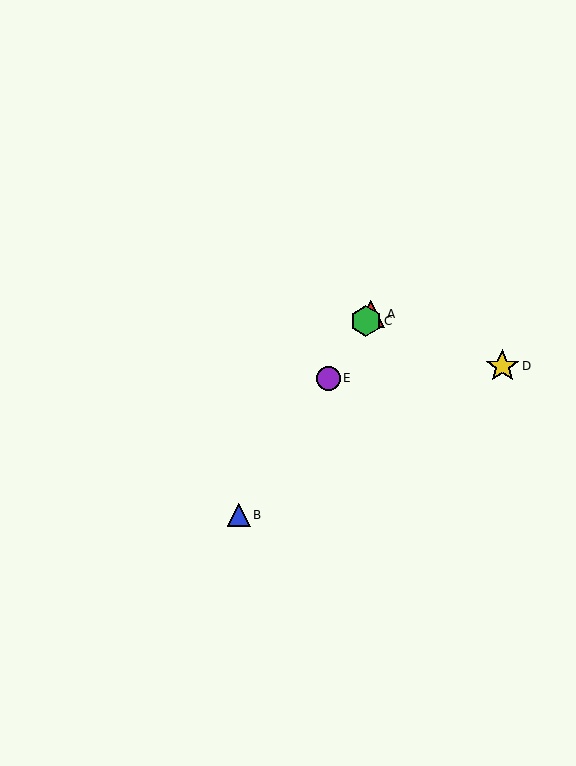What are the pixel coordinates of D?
Object D is at (502, 366).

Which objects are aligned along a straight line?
Objects A, B, C, E are aligned along a straight line.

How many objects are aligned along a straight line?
4 objects (A, B, C, E) are aligned along a straight line.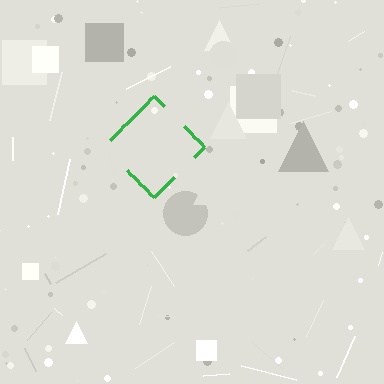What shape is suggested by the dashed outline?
The dashed outline suggests a diamond.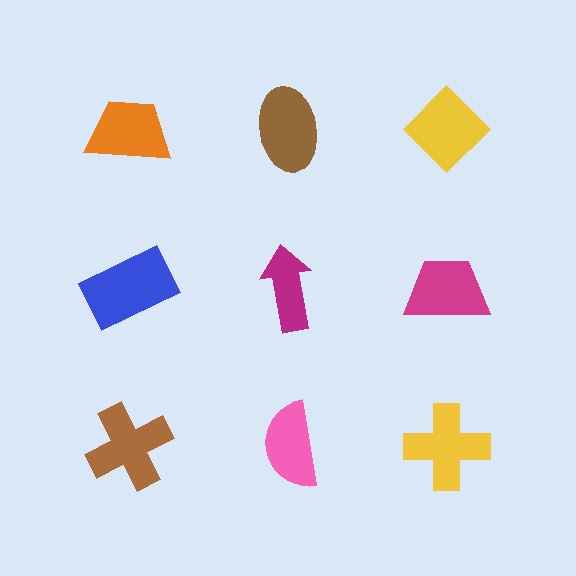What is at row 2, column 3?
A magenta trapezoid.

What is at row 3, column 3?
A yellow cross.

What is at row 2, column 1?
A blue rectangle.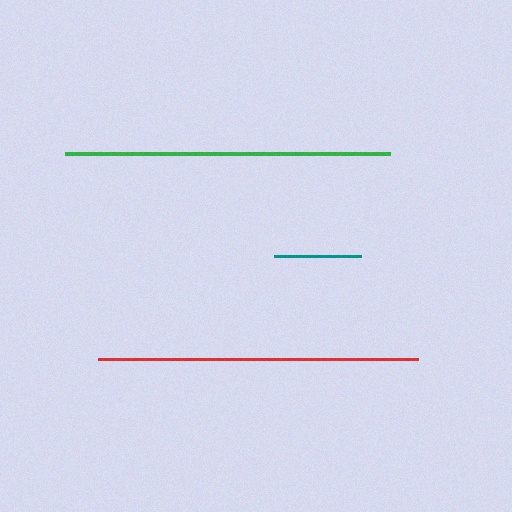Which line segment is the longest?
The green line is the longest at approximately 325 pixels.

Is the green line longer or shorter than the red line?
The green line is longer than the red line.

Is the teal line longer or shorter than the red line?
The red line is longer than the teal line.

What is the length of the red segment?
The red segment is approximately 320 pixels long.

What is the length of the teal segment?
The teal segment is approximately 88 pixels long.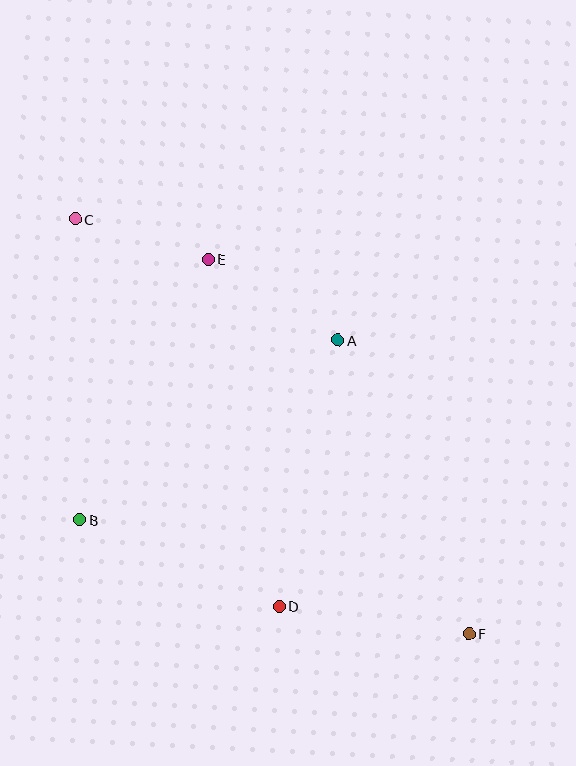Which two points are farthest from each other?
Points C and F are farthest from each other.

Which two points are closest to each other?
Points C and E are closest to each other.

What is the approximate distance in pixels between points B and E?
The distance between B and E is approximately 291 pixels.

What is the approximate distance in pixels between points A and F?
The distance between A and F is approximately 321 pixels.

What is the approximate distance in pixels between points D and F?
The distance between D and F is approximately 192 pixels.